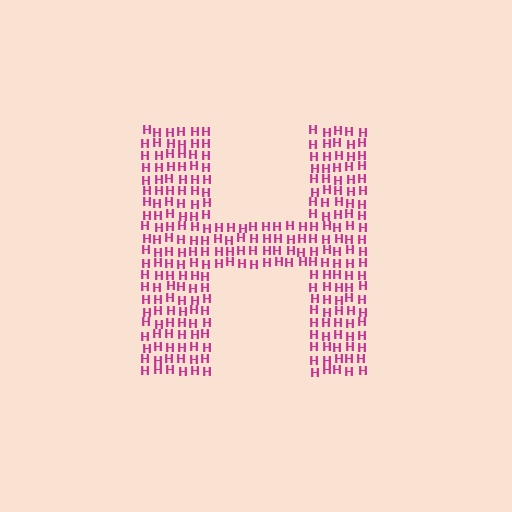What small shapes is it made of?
It is made of small letter H's.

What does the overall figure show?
The overall figure shows the letter H.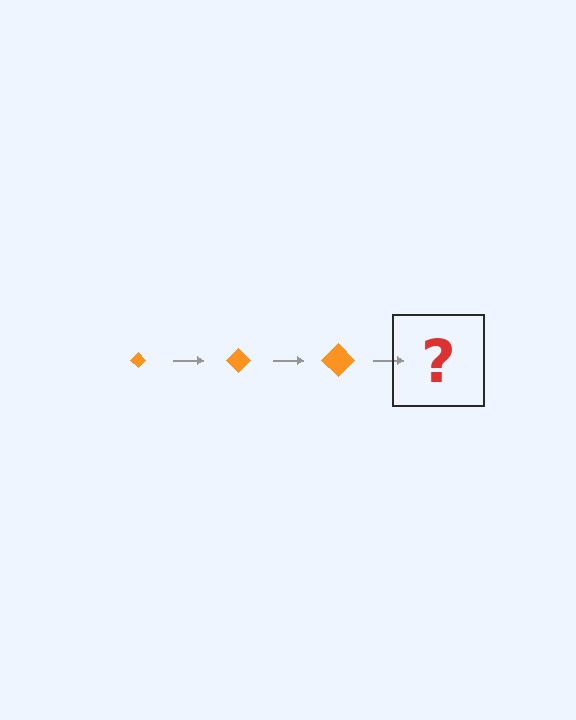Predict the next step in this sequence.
The next step is an orange diamond, larger than the previous one.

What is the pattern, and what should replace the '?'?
The pattern is that the diamond gets progressively larger each step. The '?' should be an orange diamond, larger than the previous one.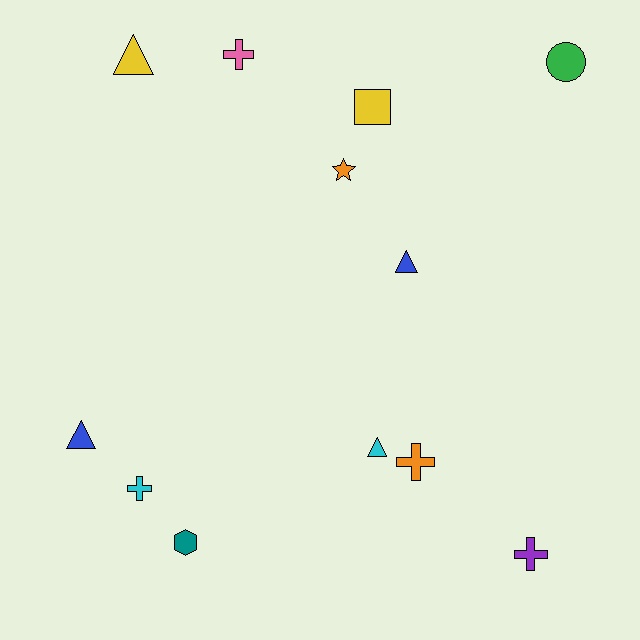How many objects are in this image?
There are 12 objects.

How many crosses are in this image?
There are 4 crosses.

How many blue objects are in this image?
There are 2 blue objects.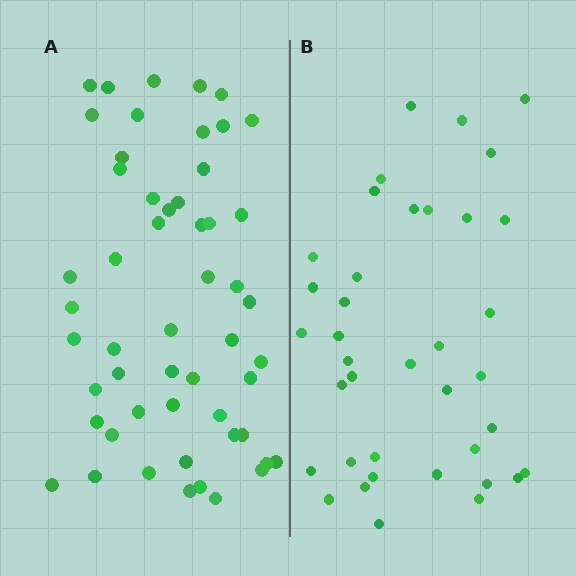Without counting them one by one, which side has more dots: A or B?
Region A (the left region) has more dots.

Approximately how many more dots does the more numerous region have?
Region A has approximately 15 more dots than region B.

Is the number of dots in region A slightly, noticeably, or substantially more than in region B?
Region A has noticeably more, but not dramatically so. The ratio is roughly 1.4 to 1.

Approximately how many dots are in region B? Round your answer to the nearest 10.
About 40 dots. (The exact count is 38, which rounds to 40.)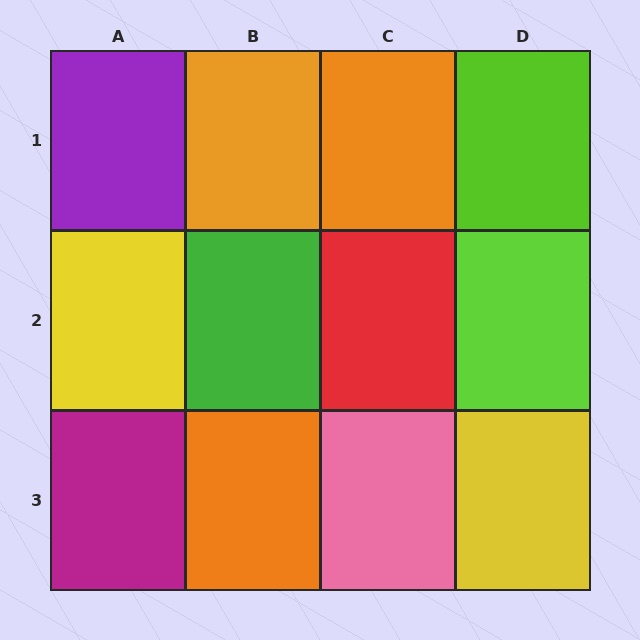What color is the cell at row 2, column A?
Yellow.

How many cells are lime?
2 cells are lime.